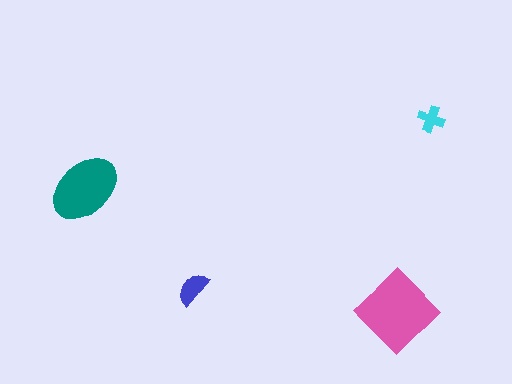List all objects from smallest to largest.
The cyan cross, the blue semicircle, the teal ellipse, the pink diamond.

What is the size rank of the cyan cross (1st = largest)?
4th.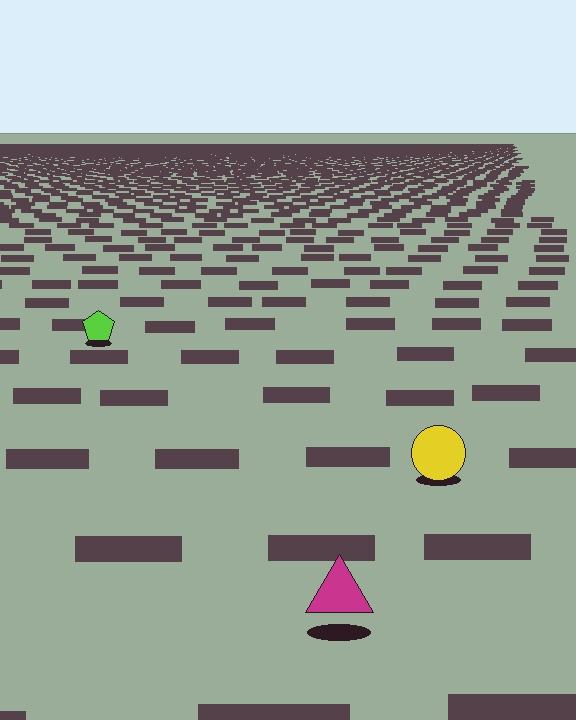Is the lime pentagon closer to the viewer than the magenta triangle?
No. The magenta triangle is closer — you can tell from the texture gradient: the ground texture is coarser near it.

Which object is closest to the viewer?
The magenta triangle is closest. The texture marks near it are larger and more spread out.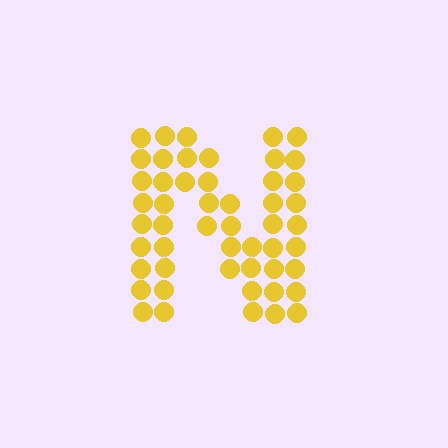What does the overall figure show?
The overall figure shows the letter N.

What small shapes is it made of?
It is made of small circles.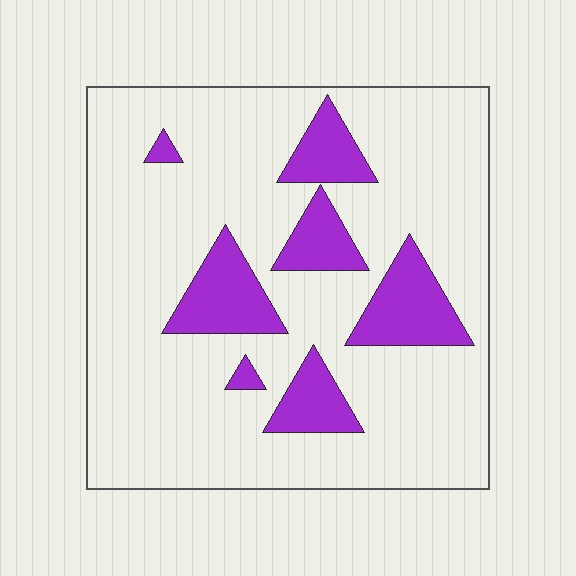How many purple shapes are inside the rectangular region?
7.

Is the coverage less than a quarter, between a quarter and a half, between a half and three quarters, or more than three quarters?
Less than a quarter.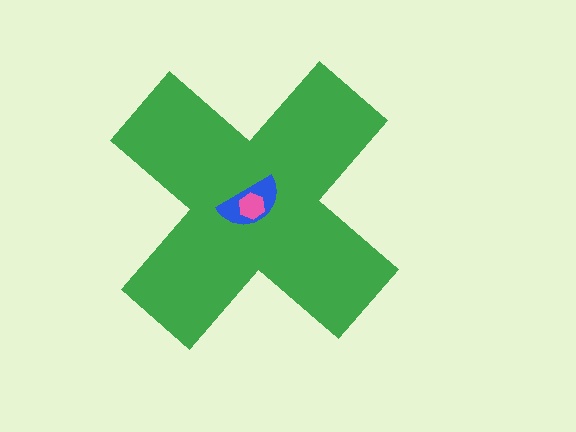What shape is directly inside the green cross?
The blue semicircle.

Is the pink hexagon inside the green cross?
Yes.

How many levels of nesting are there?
3.